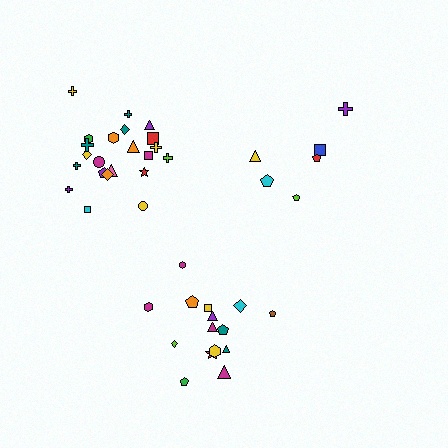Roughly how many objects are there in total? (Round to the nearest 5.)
Roughly 45 objects in total.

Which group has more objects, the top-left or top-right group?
The top-left group.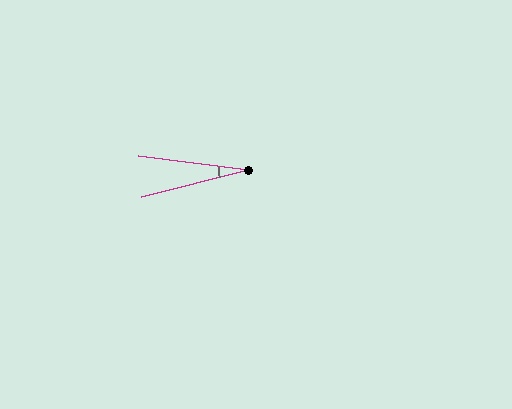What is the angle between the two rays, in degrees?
Approximately 22 degrees.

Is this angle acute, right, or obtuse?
It is acute.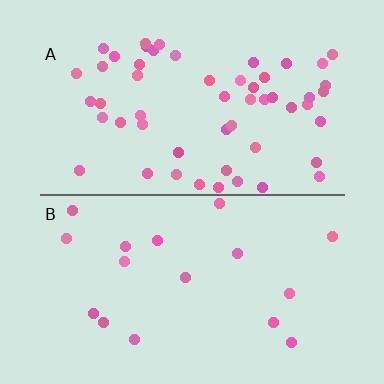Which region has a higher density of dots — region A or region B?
A (the top).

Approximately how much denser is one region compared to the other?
Approximately 3.2× — region A over region B.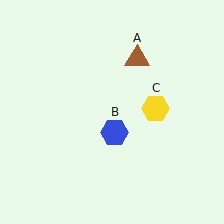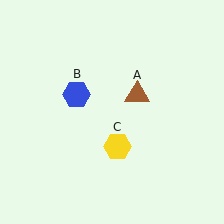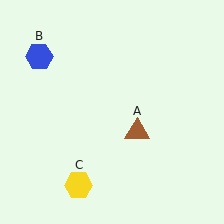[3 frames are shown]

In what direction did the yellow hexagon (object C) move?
The yellow hexagon (object C) moved down and to the left.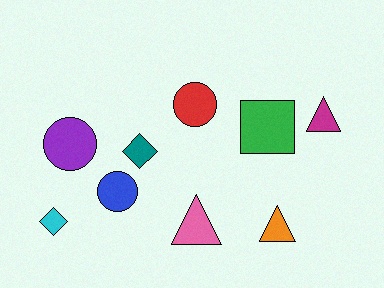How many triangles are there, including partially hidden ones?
There are 3 triangles.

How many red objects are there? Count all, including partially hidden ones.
There is 1 red object.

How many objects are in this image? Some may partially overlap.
There are 9 objects.